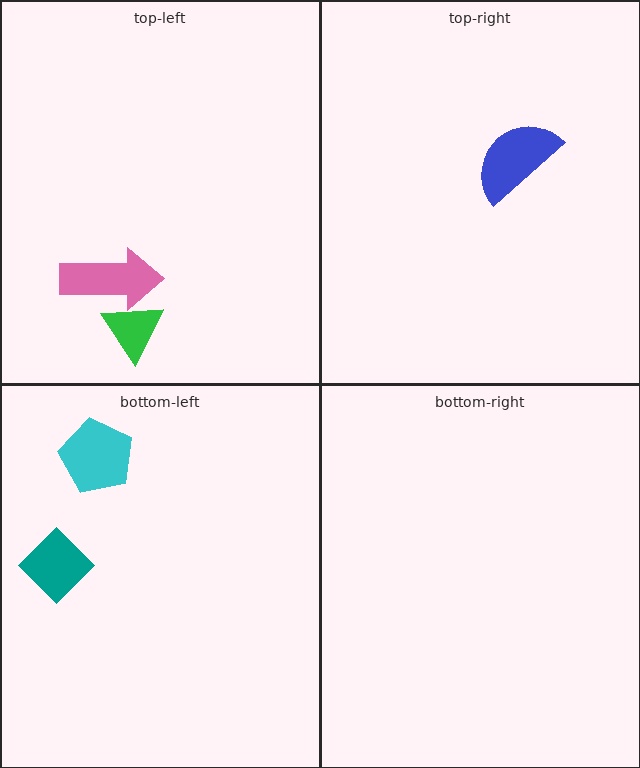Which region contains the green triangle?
The top-left region.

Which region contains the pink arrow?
The top-left region.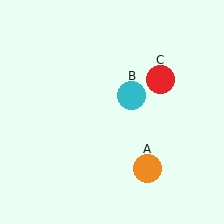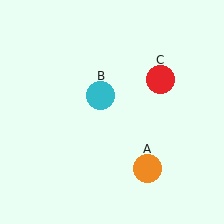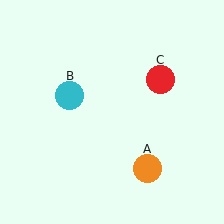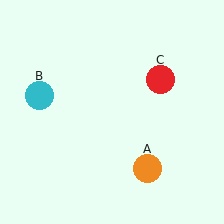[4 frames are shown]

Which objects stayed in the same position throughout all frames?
Orange circle (object A) and red circle (object C) remained stationary.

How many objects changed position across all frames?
1 object changed position: cyan circle (object B).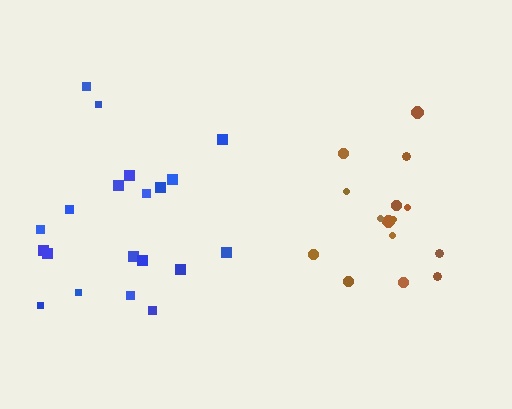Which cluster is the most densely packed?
Brown.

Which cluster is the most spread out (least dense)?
Blue.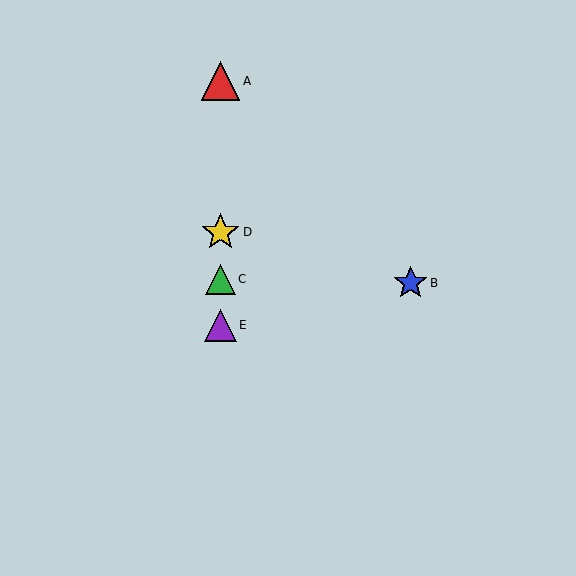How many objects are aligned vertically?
4 objects (A, C, D, E) are aligned vertically.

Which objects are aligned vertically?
Objects A, C, D, E are aligned vertically.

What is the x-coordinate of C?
Object C is at x≈221.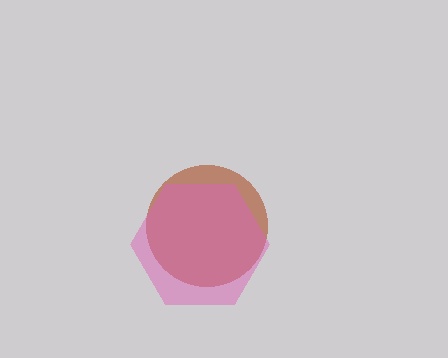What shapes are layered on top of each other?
The layered shapes are: a brown circle, a pink hexagon.